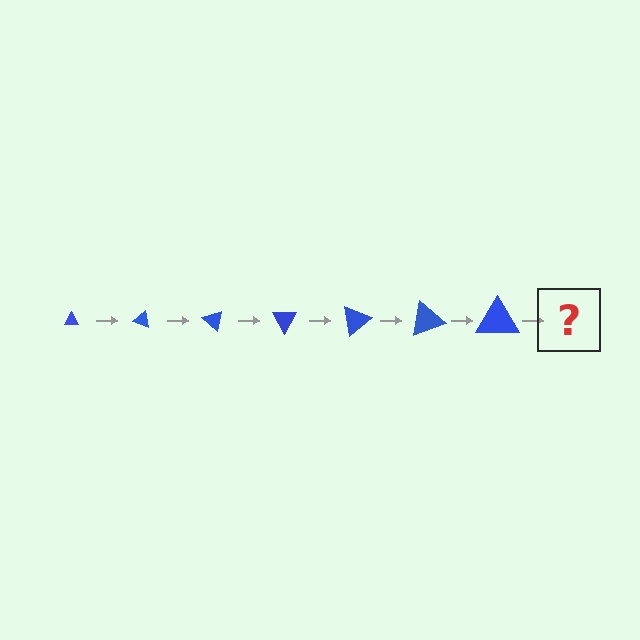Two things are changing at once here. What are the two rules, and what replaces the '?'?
The two rules are that the triangle grows larger each step and it rotates 20 degrees each step. The '?' should be a triangle, larger than the previous one and rotated 140 degrees from the start.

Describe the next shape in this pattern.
It should be a triangle, larger than the previous one and rotated 140 degrees from the start.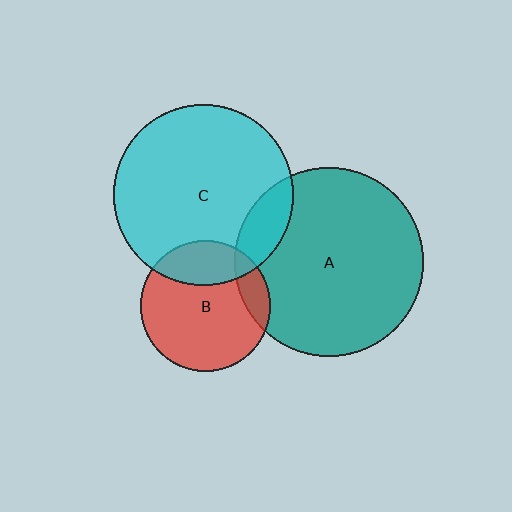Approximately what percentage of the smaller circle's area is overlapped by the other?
Approximately 15%.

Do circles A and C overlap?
Yes.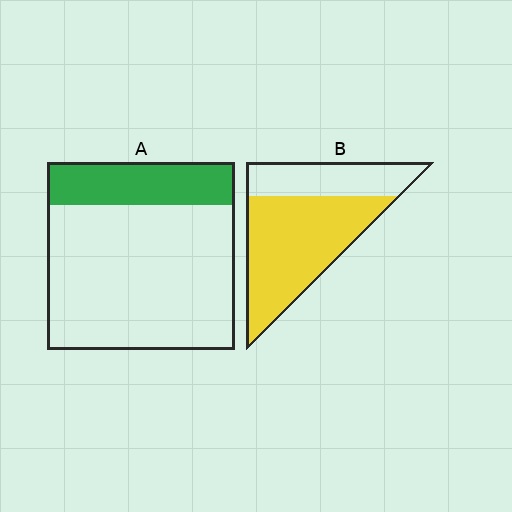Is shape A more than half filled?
No.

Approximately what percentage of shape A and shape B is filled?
A is approximately 25% and B is approximately 65%.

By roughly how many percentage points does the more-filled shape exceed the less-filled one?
By roughly 45 percentage points (B over A).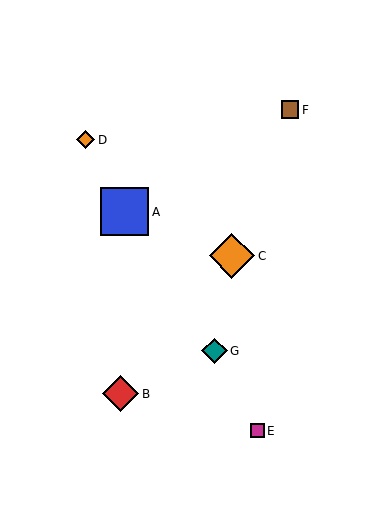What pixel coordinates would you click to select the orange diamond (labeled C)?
Click at (232, 256) to select the orange diamond C.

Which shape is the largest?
The blue square (labeled A) is the largest.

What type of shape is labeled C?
Shape C is an orange diamond.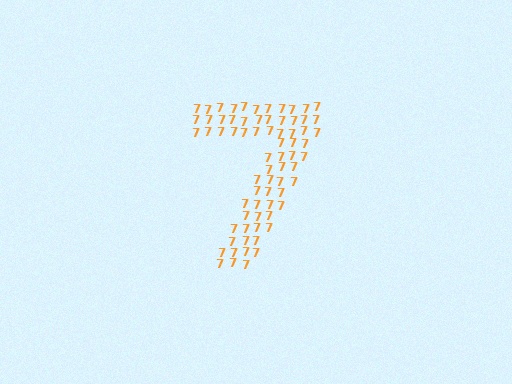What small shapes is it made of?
It is made of small digit 7's.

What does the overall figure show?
The overall figure shows the digit 7.